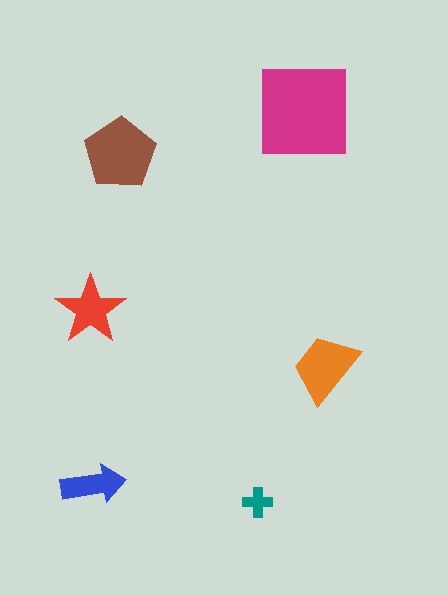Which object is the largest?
The magenta square.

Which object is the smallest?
The teal cross.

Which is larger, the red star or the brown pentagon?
The brown pentagon.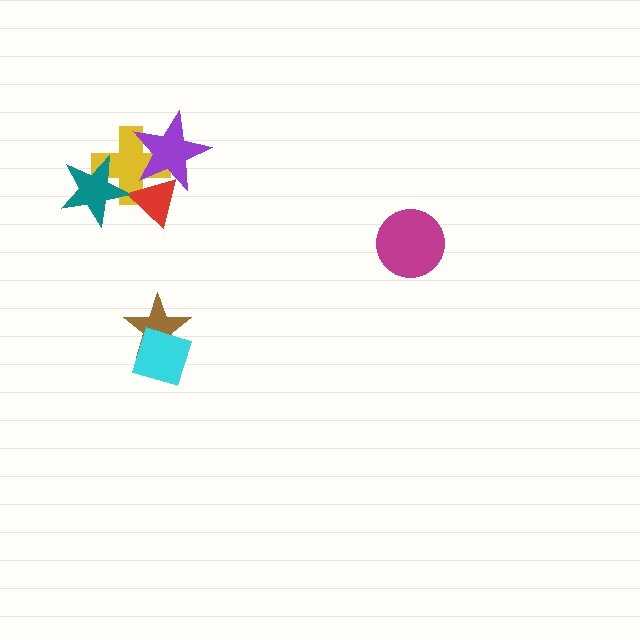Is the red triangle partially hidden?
Yes, it is partially covered by another shape.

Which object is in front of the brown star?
The cyan diamond is in front of the brown star.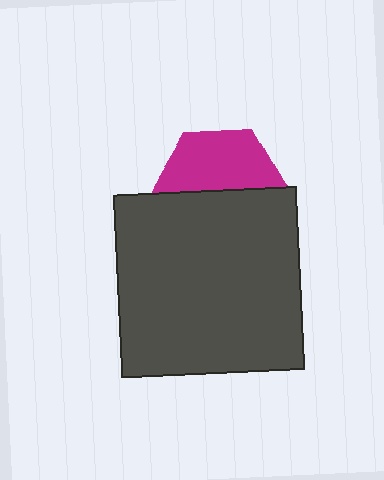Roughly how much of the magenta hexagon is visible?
About half of it is visible (roughly 50%).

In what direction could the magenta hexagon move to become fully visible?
The magenta hexagon could move up. That would shift it out from behind the dark gray square entirely.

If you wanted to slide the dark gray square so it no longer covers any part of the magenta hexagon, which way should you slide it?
Slide it down — that is the most direct way to separate the two shapes.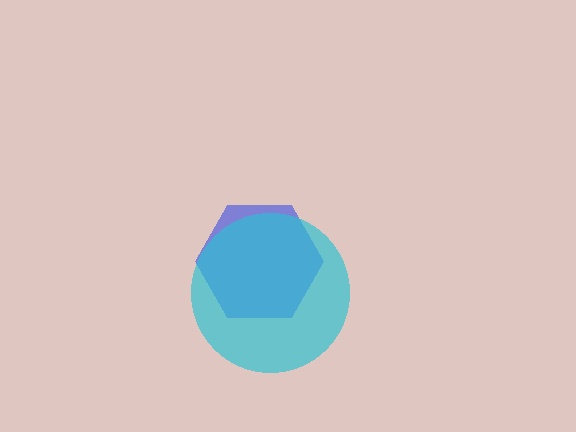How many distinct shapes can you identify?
There are 2 distinct shapes: a blue hexagon, a cyan circle.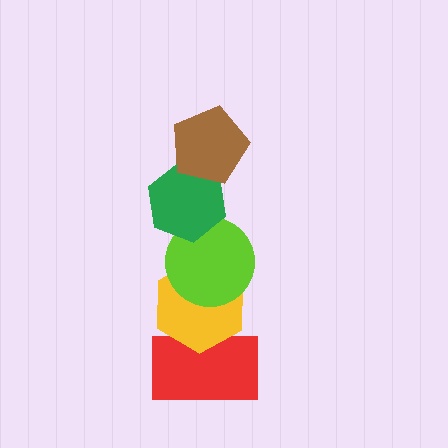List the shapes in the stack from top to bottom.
From top to bottom: the brown pentagon, the green hexagon, the lime circle, the yellow hexagon, the red rectangle.